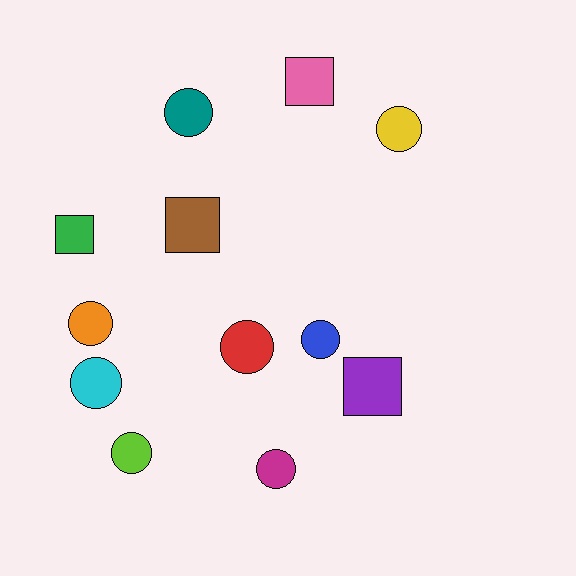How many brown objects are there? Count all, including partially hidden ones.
There is 1 brown object.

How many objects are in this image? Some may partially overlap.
There are 12 objects.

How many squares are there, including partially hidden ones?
There are 4 squares.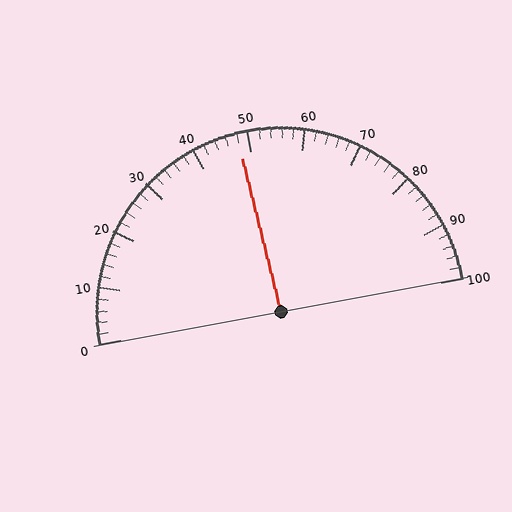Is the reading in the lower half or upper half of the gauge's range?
The reading is in the lower half of the range (0 to 100).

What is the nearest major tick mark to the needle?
The nearest major tick mark is 50.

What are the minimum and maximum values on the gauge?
The gauge ranges from 0 to 100.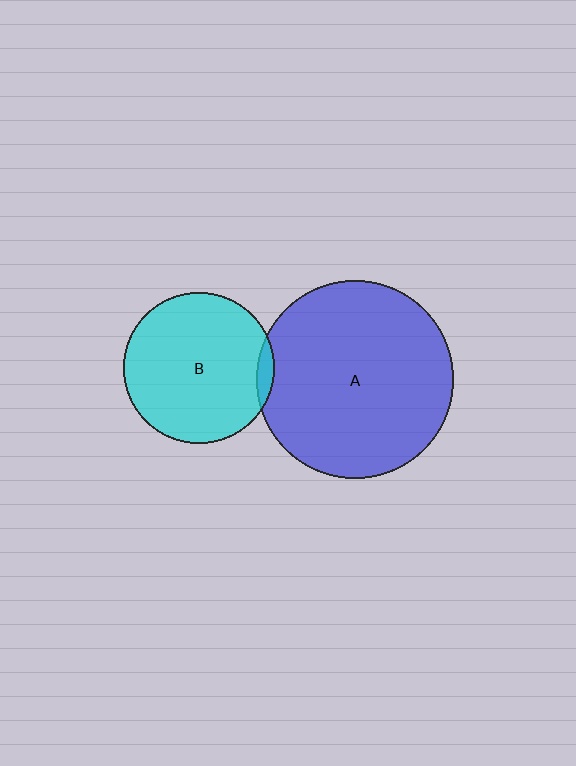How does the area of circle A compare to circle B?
Approximately 1.7 times.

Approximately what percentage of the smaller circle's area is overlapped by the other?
Approximately 5%.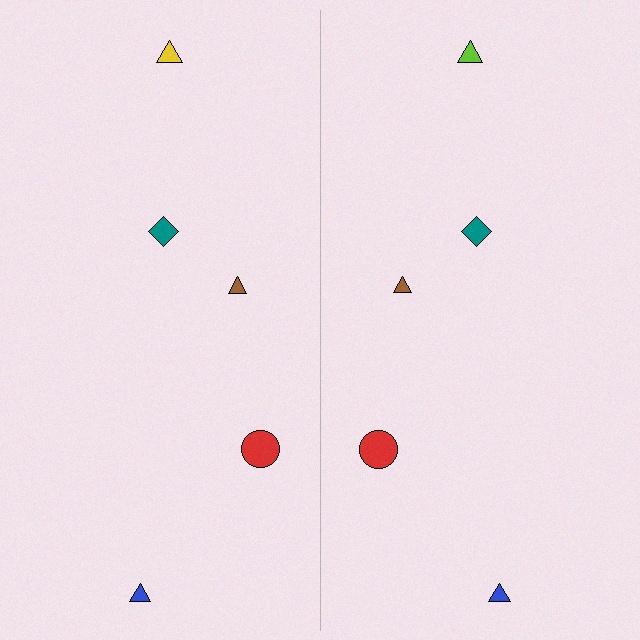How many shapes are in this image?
There are 10 shapes in this image.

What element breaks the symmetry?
The lime triangle on the right side breaks the symmetry — its mirror counterpart is yellow.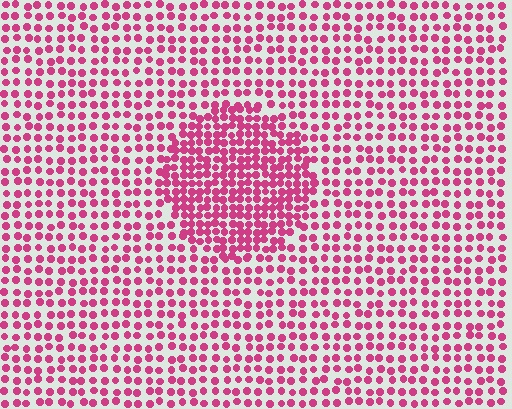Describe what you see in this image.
The image contains small magenta elements arranged at two different densities. A circle-shaped region is visible where the elements are more densely packed than the surrounding area.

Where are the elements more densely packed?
The elements are more densely packed inside the circle boundary.